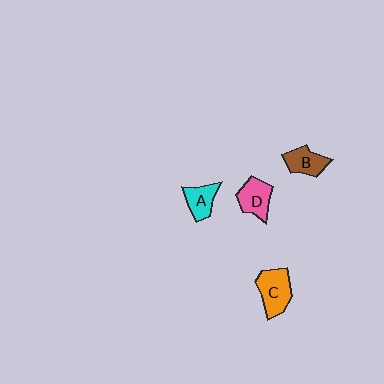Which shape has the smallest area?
Shape A (cyan).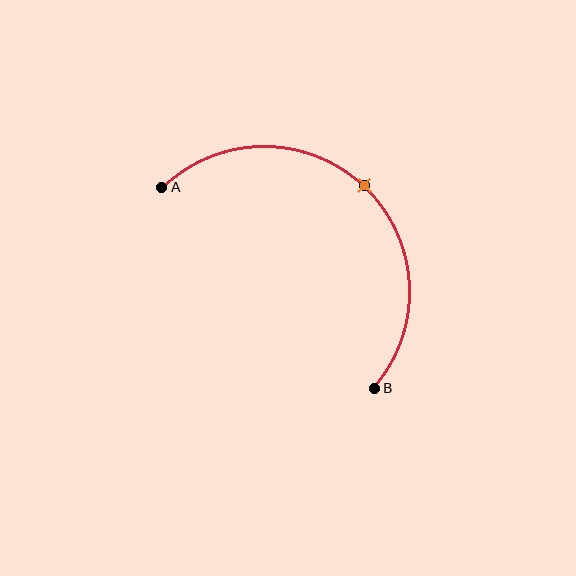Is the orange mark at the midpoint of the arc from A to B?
Yes. The orange mark lies on the arc at equal arc-length from both A and B — it is the arc midpoint.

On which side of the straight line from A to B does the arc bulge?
The arc bulges above and to the right of the straight line connecting A and B.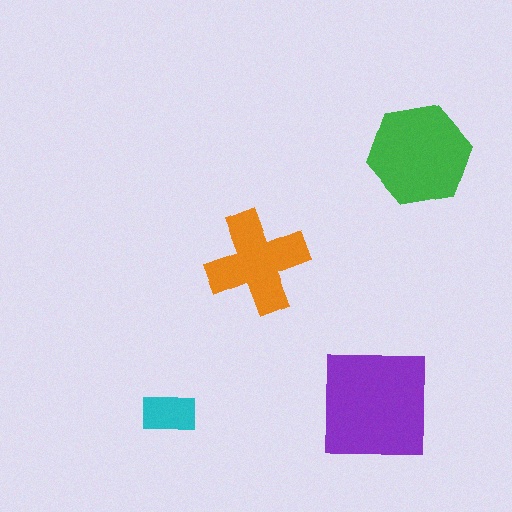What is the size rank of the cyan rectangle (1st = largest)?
4th.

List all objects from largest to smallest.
The purple square, the green hexagon, the orange cross, the cyan rectangle.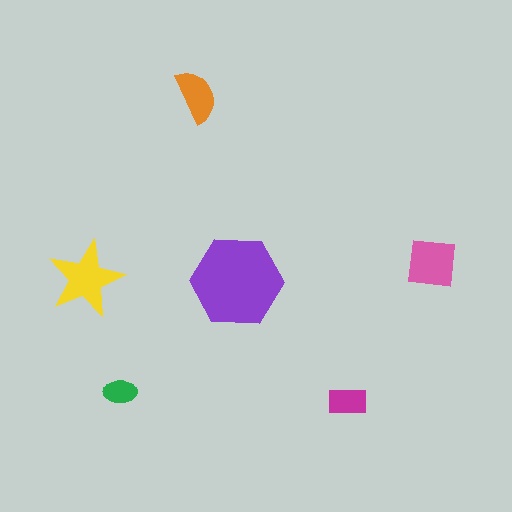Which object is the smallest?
The green ellipse.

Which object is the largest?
The purple hexagon.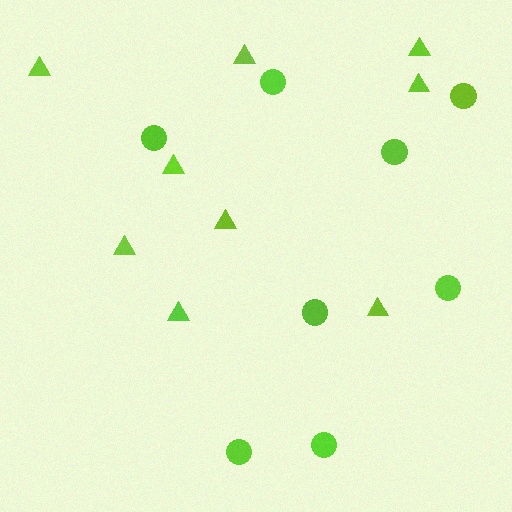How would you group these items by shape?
There are 2 groups: one group of circles (8) and one group of triangles (9).